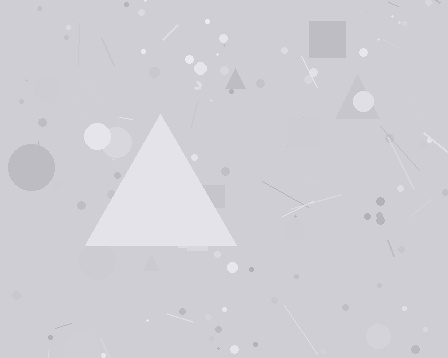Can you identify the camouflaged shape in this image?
The camouflaged shape is a triangle.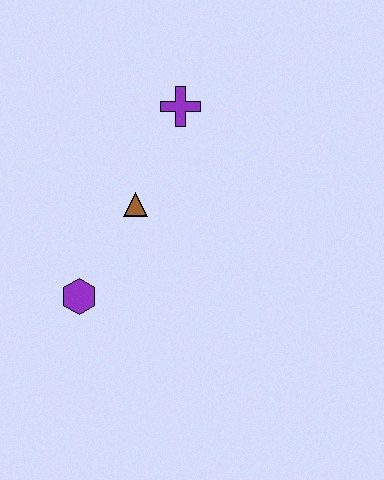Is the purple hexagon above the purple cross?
No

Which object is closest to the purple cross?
The brown triangle is closest to the purple cross.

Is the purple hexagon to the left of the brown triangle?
Yes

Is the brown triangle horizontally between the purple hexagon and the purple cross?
Yes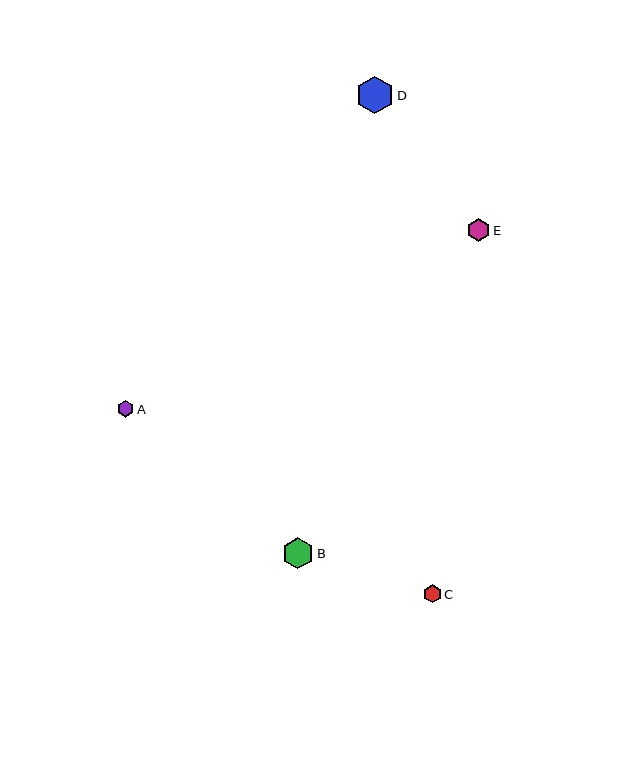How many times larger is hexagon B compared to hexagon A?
Hexagon B is approximately 1.9 times the size of hexagon A.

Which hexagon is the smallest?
Hexagon A is the smallest with a size of approximately 17 pixels.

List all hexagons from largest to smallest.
From largest to smallest: D, B, E, C, A.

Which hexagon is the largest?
Hexagon D is the largest with a size of approximately 37 pixels.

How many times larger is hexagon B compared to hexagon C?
Hexagon B is approximately 1.8 times the size of hexagon C.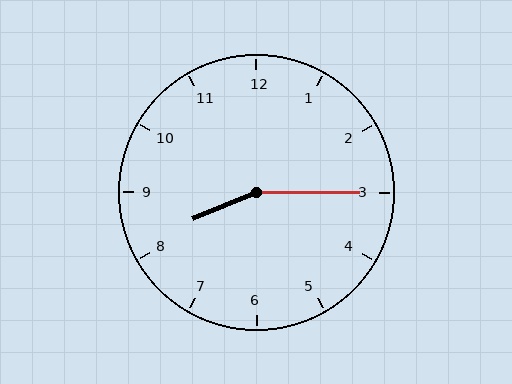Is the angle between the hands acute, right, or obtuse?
It is obtuse.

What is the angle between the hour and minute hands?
Approximately 158 degrees.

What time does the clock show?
8:15.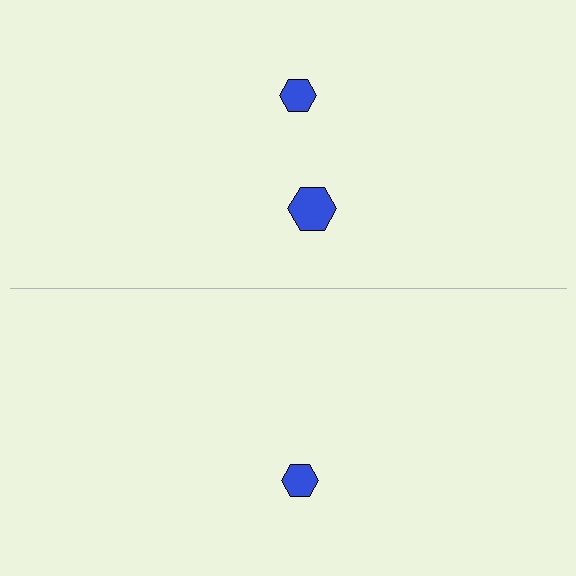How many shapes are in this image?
There are 3 shapes in this image.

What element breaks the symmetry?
A blue hexagon is missing from the bottom side.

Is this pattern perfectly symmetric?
No, the pattern is not perfectly symmetric. A blue hexagon is missing from the bottom side.